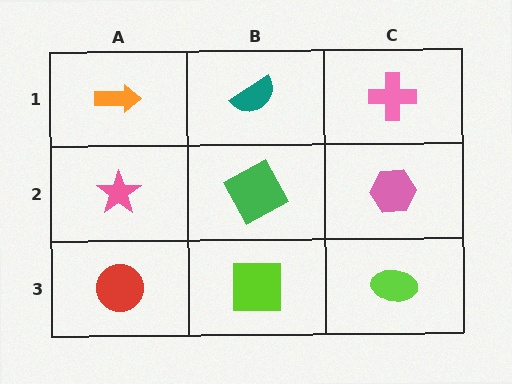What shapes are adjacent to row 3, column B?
A green square (row 2, column B), a red circle (row 3, column A), a lime ellipse (row 3, column C).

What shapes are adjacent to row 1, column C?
A pink hexagon (row 2, column C), a teal semicircle (row 1, column B).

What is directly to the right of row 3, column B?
A lime ellipse.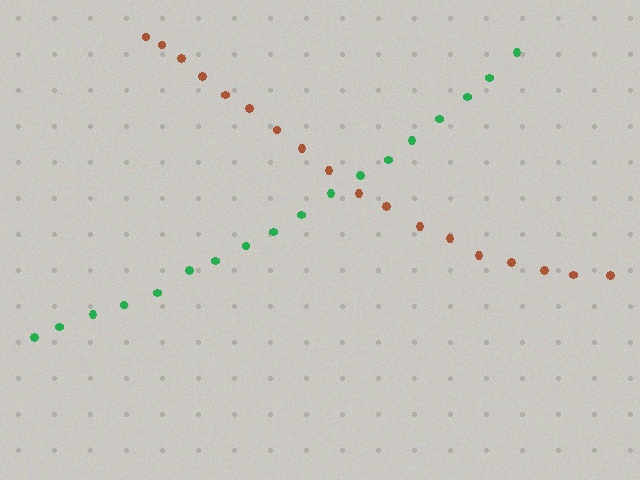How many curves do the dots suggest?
There are 2 distinct paths.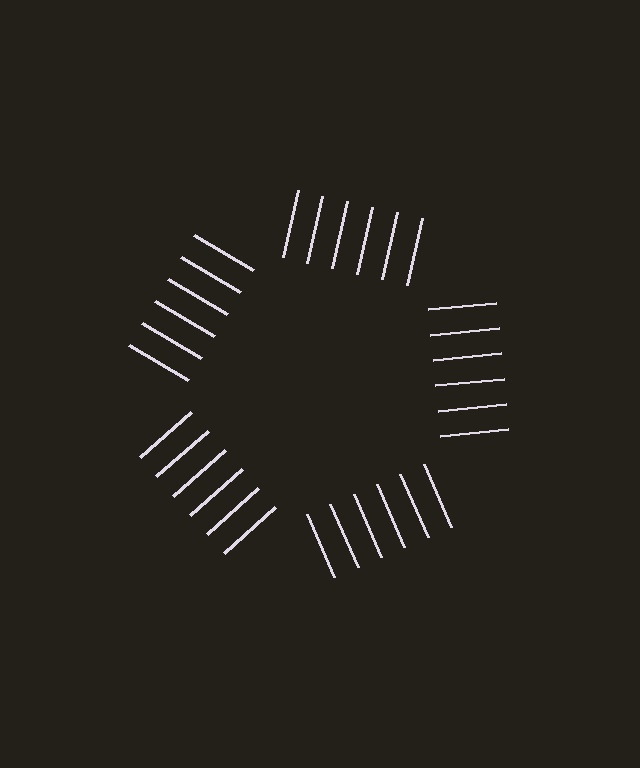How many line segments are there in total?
30 — 6 along each of the 5 edges.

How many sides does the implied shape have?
5 sides — the line-ends trace a pentagon.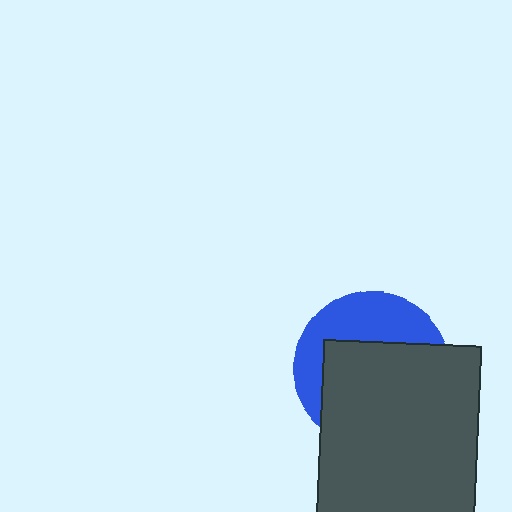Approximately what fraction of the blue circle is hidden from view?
Roughly 62% of the blue circle is hidden behind the dark gray rectangle.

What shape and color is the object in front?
The object in front is a dark gray rectangle.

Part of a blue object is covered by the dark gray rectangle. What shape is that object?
It is a circle.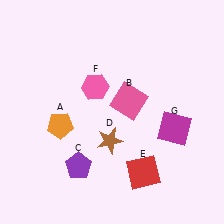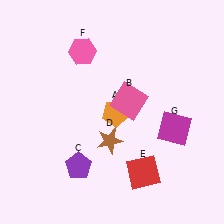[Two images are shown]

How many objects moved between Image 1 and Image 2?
2 objects moved between the two images.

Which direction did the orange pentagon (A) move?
The orange pentagon (A) moved right.